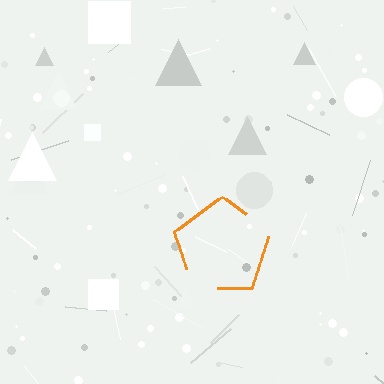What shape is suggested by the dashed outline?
The dashed outline suggests a pentagon.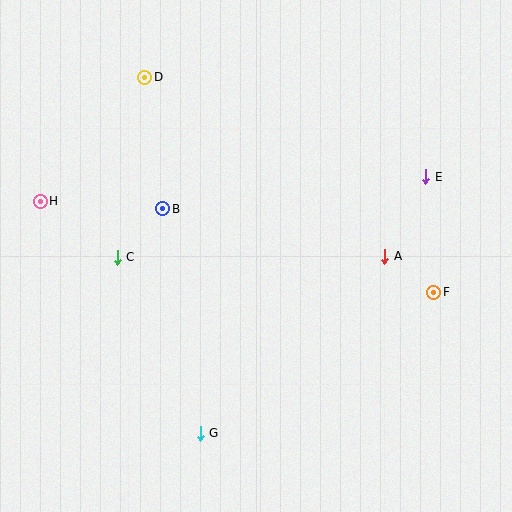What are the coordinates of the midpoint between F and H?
The midpoint between F and H is at (237, 247).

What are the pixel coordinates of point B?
Point B is at (163, 209).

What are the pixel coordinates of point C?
Point C is at (117, 257).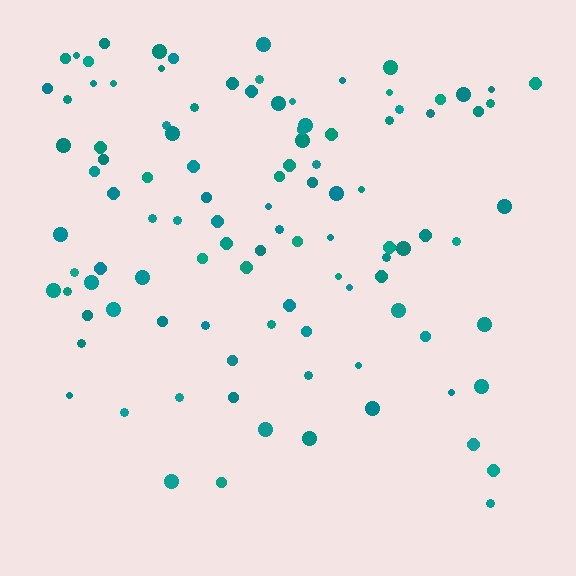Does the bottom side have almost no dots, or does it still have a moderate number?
Still a moderate number, just noticeably fewer than the top.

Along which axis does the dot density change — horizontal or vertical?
Vertical.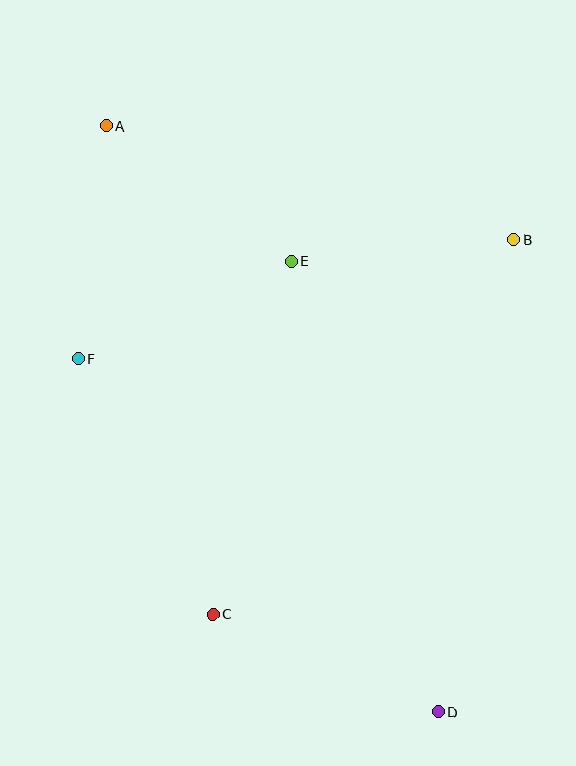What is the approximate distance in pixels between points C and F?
The distance between C and F is approximately 288 pixels.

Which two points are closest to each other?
Points B and E are closest to each other.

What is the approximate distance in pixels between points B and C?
The distance between B and C is approximately 481 pixels.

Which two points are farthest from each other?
Points A and D are farthest from each other.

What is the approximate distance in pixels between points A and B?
The distance between A and B is approximately 424 pixels.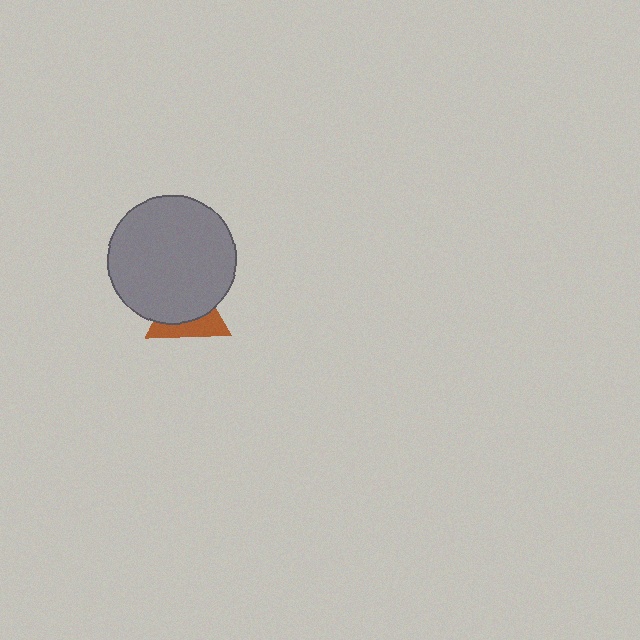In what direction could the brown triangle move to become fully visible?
The brown triangle could move down. That would shift it out from behind the gray circle entirely.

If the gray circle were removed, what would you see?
You would see the complete brown triangle.